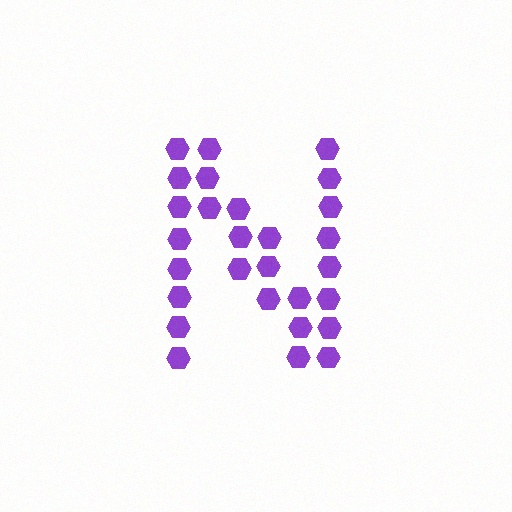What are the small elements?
The small elements are hexagons.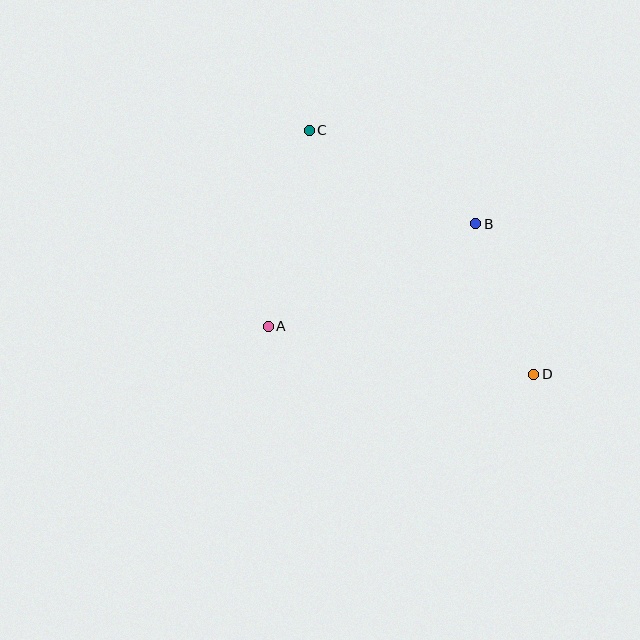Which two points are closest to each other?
Points B and D are closest to each other.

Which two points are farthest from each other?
Points C and D are farthest from each other.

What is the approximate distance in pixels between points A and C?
The distance between A and C is approximately 200 pixels.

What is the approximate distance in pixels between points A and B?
The distance between A and B is approximately 232 pixels.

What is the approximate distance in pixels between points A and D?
The distance between A and D is approximately 270 pixels.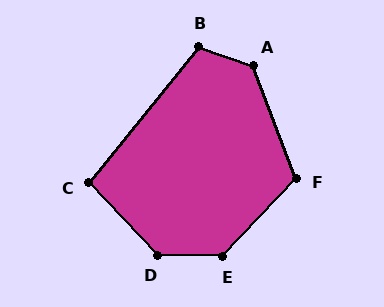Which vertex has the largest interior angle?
D, at approximately 135 degrees.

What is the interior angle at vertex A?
Approximately 130 degrees (obtuse).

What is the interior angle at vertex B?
Approximately 109 degrees (obtuse).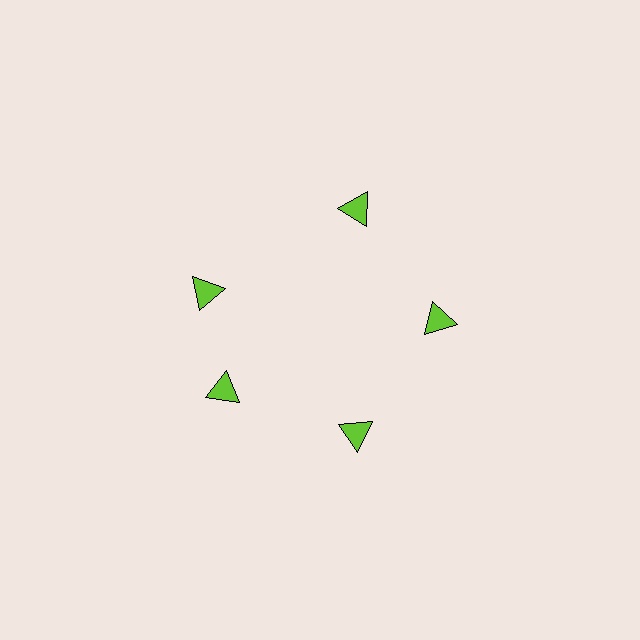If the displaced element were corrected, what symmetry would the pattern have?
It would have 5-fold rotational symmetry — the pattern would map onto itself every 72 degrees.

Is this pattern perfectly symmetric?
No. The 5 lime triangles are arranged in a ring, but one element near the 10 o'clock position is rotated out of alignment along the ring, breaking the 5-fold rotational symmetry.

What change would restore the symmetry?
The symmetry would be restored by rotating it back into even spacing with its neighbors so that all 5 triangles sit at equal angles and equal distance from the center.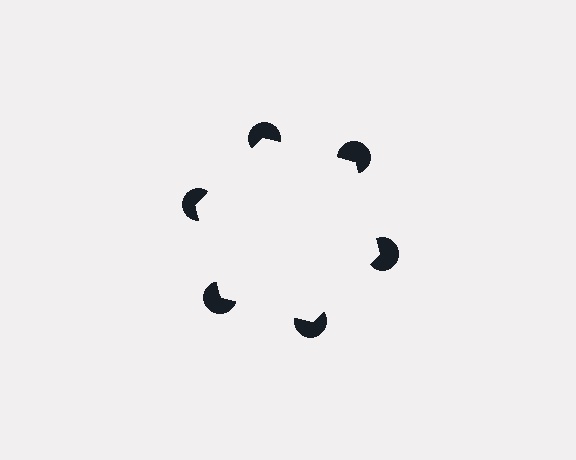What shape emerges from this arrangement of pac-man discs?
An illusory hexagon — its edges are inferred from the aligned wedge cuts in the pac-man discs, not physically drawn.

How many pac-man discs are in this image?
There are 6 — one at each vertex of the illusory hexagon.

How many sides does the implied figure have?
6 sides.